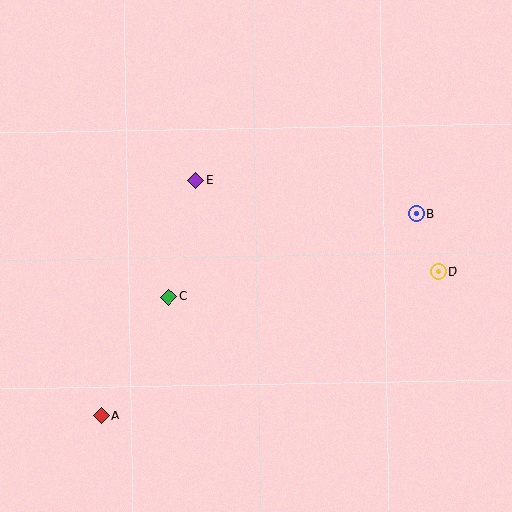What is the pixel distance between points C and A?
The distance between C and A is 137 pixels.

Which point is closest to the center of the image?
Point C at (168, 297) is closest to the center.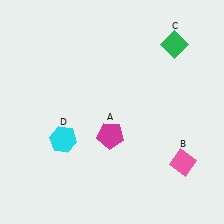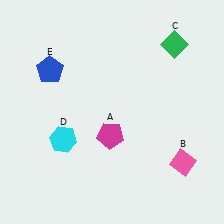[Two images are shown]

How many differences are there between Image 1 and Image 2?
There is 1 difference between the two images.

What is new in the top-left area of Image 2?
A blue pentagon (E) was added in the top-left area of Image 2.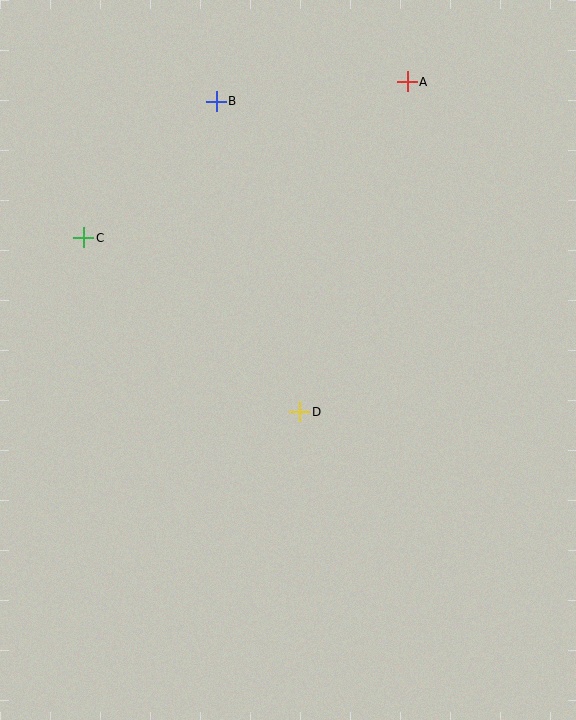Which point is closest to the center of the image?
Point D at (300, 412) is closest to the center.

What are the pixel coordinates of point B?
Point B is at (216, 101).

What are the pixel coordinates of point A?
Point A is at (407, 82).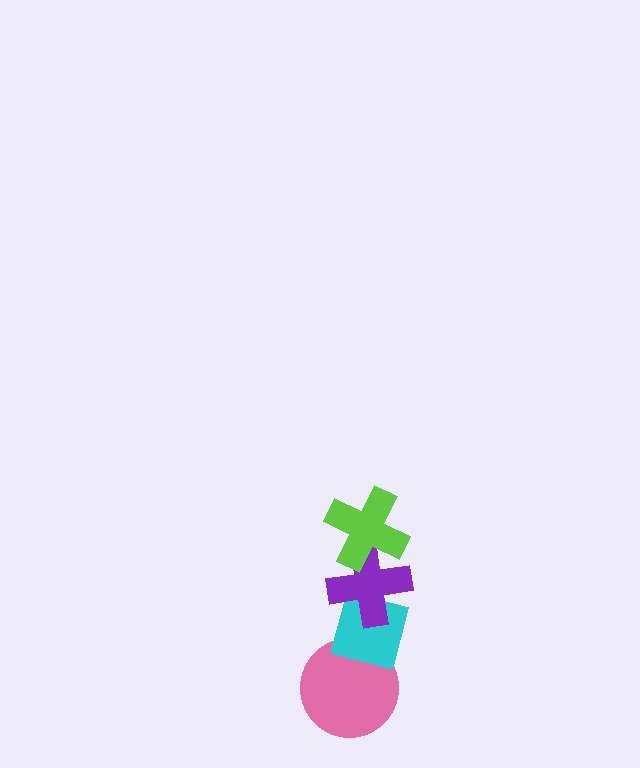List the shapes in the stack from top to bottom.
From top to bottom: the lime cross, the purple cross, the cyan square, the pink circle.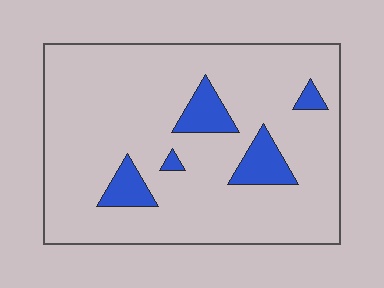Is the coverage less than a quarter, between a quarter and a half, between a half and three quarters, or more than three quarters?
Less than a quarter.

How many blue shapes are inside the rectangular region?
5.